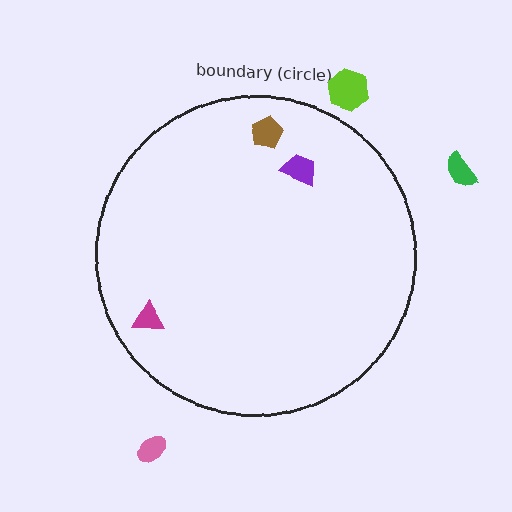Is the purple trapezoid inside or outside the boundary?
Inside.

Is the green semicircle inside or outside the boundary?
Outside.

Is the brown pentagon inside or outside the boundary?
Inside.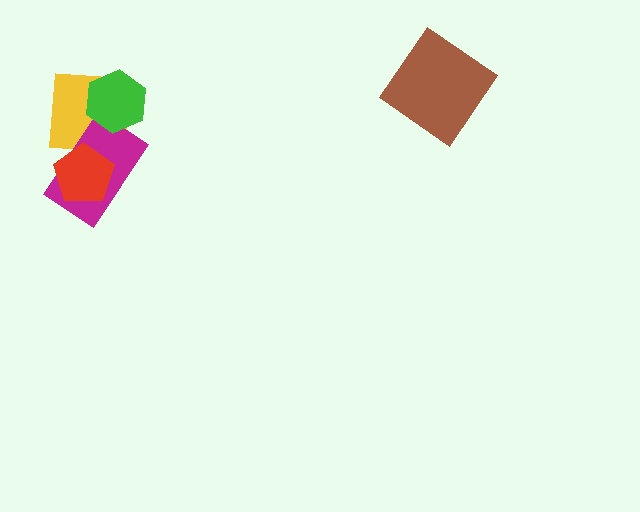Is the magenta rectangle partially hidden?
Yes, it is partially covered by another shape.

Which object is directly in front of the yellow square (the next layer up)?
The magenta rectangle is directly in front of the yellow square.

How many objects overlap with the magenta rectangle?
3 objects overlap with the magenta rectangle.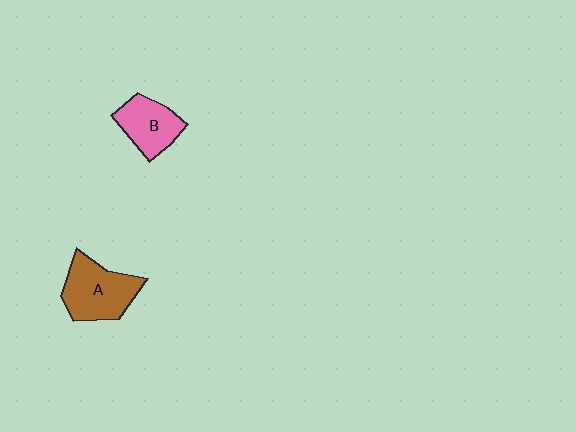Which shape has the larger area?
Shape A (brown).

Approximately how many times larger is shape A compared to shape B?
Approximately 1.3 times.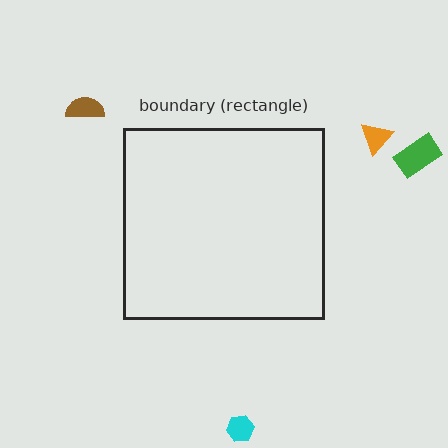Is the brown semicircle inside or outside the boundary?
Outside.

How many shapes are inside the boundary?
0 inside, 4 outside.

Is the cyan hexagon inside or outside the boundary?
Outside.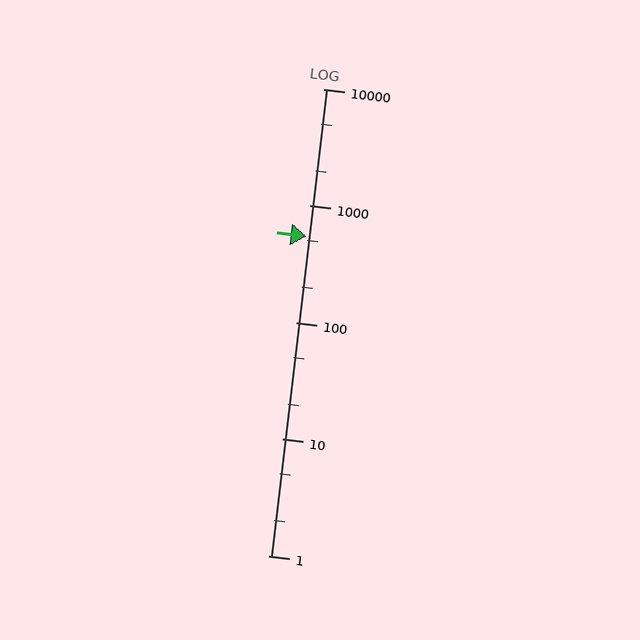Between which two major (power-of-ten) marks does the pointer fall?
The pointer is between 100 and 1000.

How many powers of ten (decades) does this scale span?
The scale spans 4 decades, from 1 to 10000.